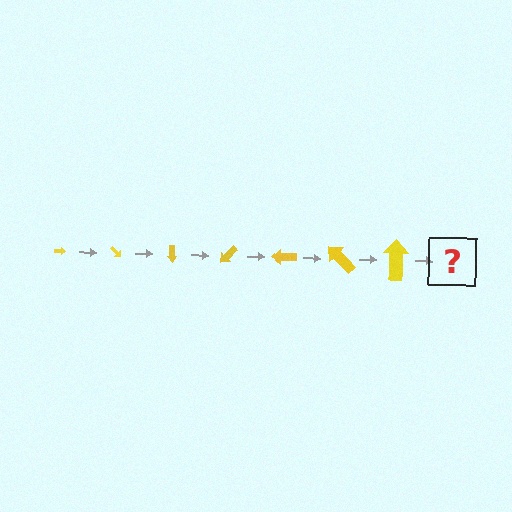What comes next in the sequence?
The next element should be an arrow, larger than the previous one and rotated 315 degrees from the start.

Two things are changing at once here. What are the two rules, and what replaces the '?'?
The two rules are that the arrow grows larger each step and it rotates 45 degrees each step. The '?' should be an arrow, larger than the previous one and rotated 315 degrees from the start.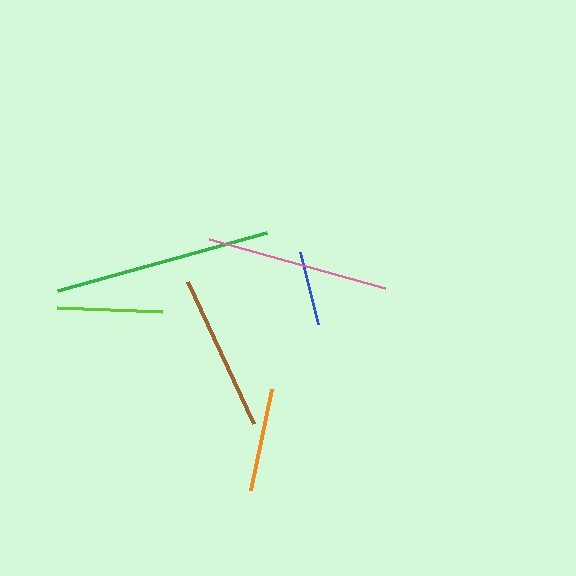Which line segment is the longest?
The green line is the longest at approximately 217 pixels.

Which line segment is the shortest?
The blue line is the shortest at approximately 74 pixels.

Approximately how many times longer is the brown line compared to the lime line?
The brown line is approximately 1.5 times the length of the lime line.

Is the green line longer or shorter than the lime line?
The green line is longer than the lime line.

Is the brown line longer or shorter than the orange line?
The brown line is longer than the orange line.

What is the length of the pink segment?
The pink segment is approximately 183 pixels long.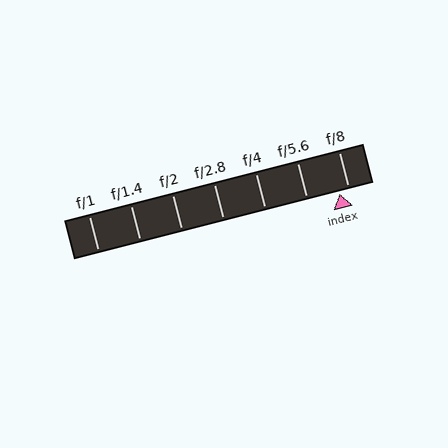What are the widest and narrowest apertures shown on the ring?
The widest aperture shown is f/1 and the narrowest is f/8.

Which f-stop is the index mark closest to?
The index mark is closest to f/8.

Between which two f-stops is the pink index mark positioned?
The index mark is between f/5.6 and f/8.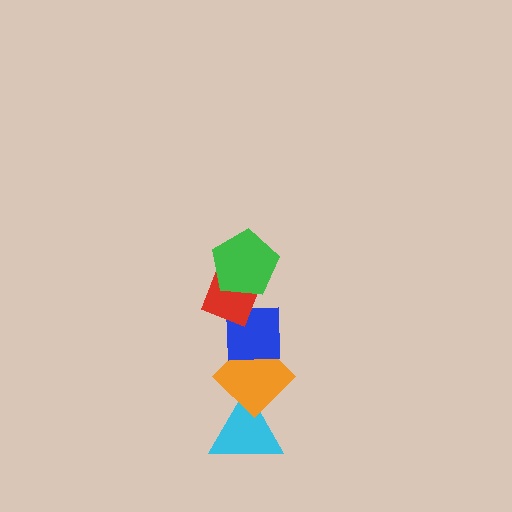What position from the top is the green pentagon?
The green pentagon is 1st from the top.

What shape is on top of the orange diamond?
The blue square is on top of the orange diamond.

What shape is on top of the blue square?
The red diamond is on top of the blue square.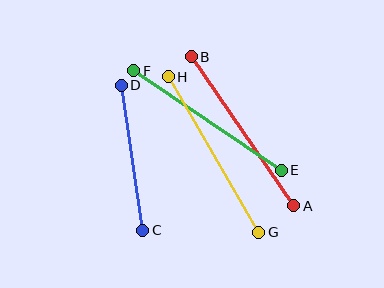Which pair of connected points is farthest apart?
Points A and B are farthest apart.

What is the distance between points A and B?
The distance is approximately 181 pixels.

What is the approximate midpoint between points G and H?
The midpoint is at approximately (213, 155) pixels.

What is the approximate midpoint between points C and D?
The midpoint is at approximately (132, 158) pixels.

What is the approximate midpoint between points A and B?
The midpoint is at approximately (243, 131) pixels.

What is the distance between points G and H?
The distance is approximately 180 pixels.